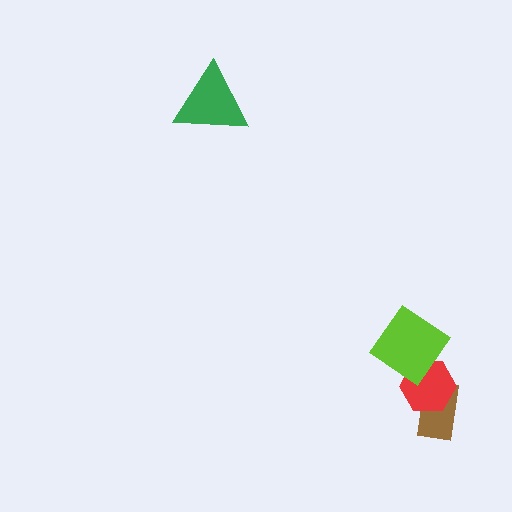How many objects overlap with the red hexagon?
2 objects overlap with the red hexagon.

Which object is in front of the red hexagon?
The lime diamond is in front of the red hexagon.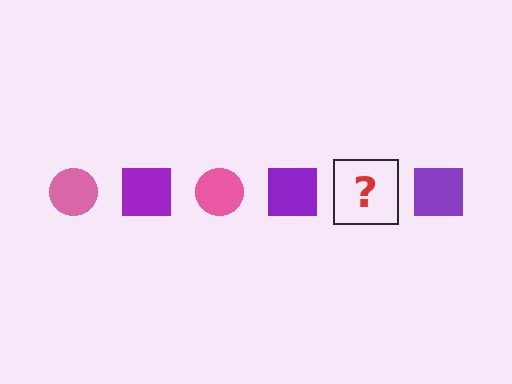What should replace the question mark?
The question mark should be replaced with a pink circle.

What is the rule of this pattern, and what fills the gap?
The rule is that the pattern alternates between pink circle and purple square. The gap should be filled with a pink circle.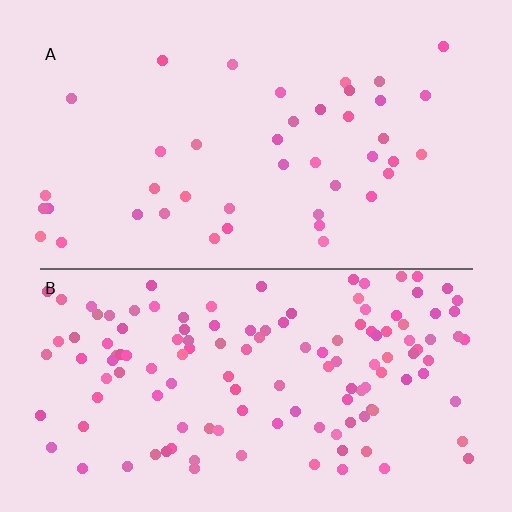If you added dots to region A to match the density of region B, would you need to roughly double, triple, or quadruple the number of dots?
Approximately triple.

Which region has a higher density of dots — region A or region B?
B (the bottom).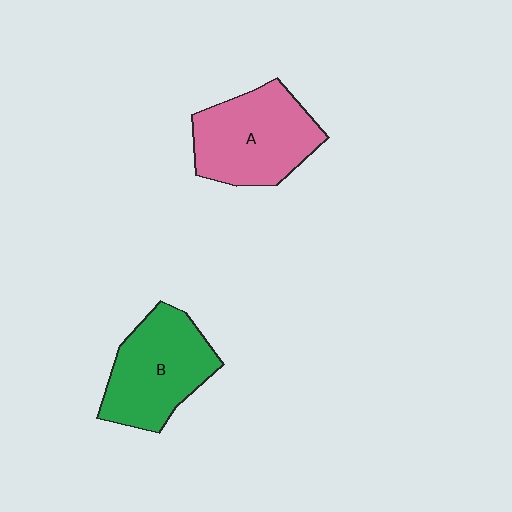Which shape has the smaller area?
Shape B (green).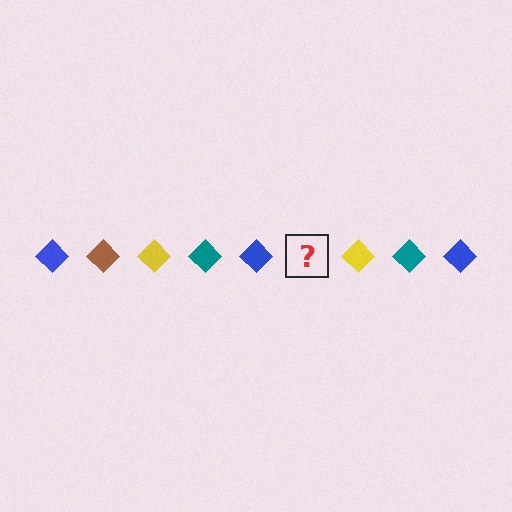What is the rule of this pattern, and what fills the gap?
The rule is that the pattern cycles through blue, brown, yellow, teal diamonds. The gap should be filled with a brown diamond.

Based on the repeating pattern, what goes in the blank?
The blank should be a brown diamond.